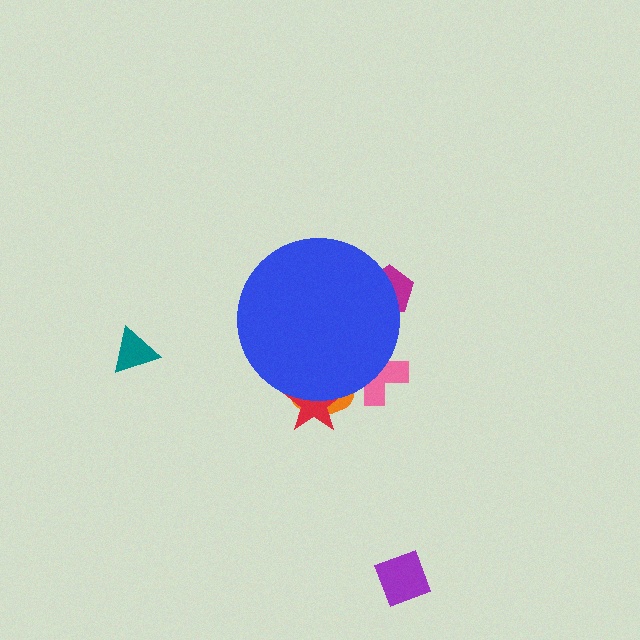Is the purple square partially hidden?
No, the purple square is fully visible.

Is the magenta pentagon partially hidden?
Yes, the magenta pentagon is partially hidden behind the blue circle.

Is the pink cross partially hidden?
Yes, the pink cross is partially hidden behind the blue circle.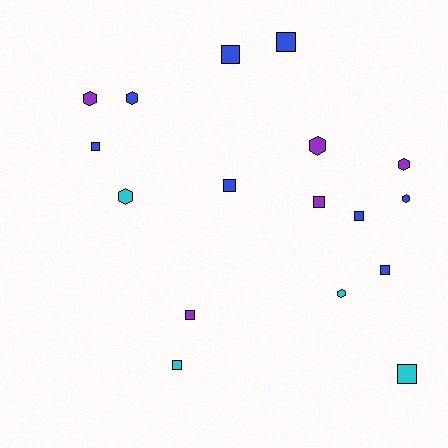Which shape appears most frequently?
Square, with 10 objects.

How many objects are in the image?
There are 17 objects.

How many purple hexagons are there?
There are 3 purple hexagons.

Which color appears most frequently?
Blue, with 8 objects.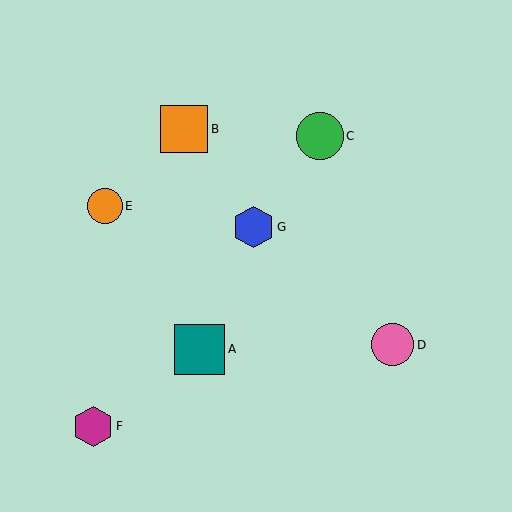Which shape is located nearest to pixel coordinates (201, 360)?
The teal square (labeled A) at (200, 349) is nearest to that location.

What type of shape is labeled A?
Shape A is a teal square.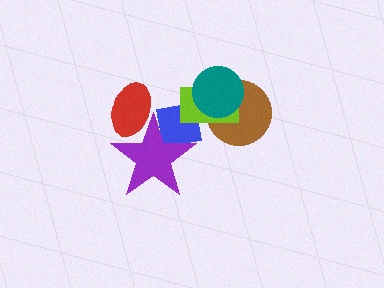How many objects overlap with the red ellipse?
1 object overlaps with the red ellipse.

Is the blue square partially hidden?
Yes, it is partially covered by another shape.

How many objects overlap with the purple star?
2 objects overlap with the purple star.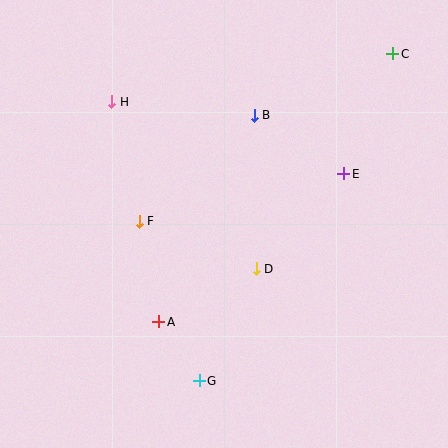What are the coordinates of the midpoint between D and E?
The midpoint between D and E is at (300, 221).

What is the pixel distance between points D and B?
The distance between D and B is 154 pixels.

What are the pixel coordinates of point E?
Point E is at (344, 174).